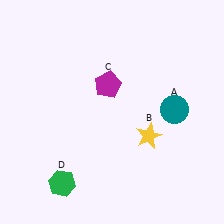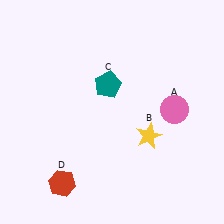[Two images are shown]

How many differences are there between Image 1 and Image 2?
There are 3 differences between the two images.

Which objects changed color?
A changed from teal to pink. C changed from magenta to teal. D changed from green to red.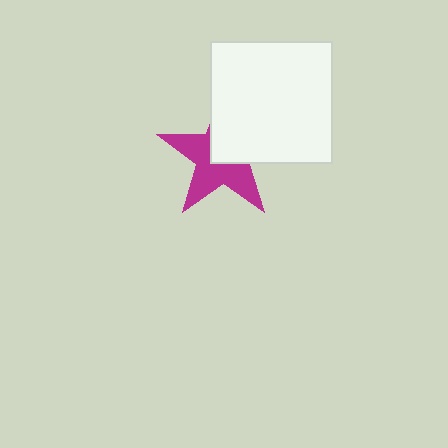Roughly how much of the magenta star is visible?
About half of it is visible (roughly 55%).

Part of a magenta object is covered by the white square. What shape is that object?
It is a star.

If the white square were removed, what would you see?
You would see the complete magenta star.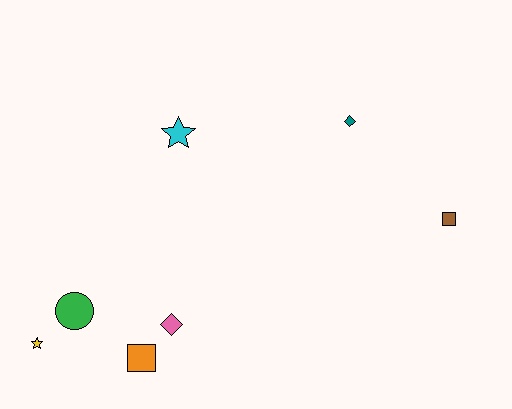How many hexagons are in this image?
There are no hexagons.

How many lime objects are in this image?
There are no lime objects.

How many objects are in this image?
There are 7 objects.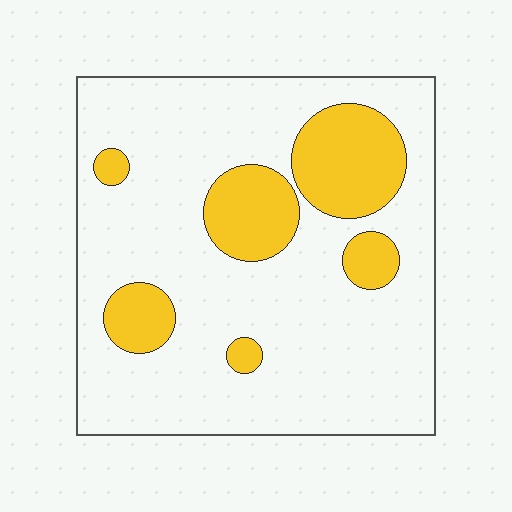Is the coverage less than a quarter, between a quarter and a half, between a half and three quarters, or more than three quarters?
Less than a quarter.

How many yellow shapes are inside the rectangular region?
6.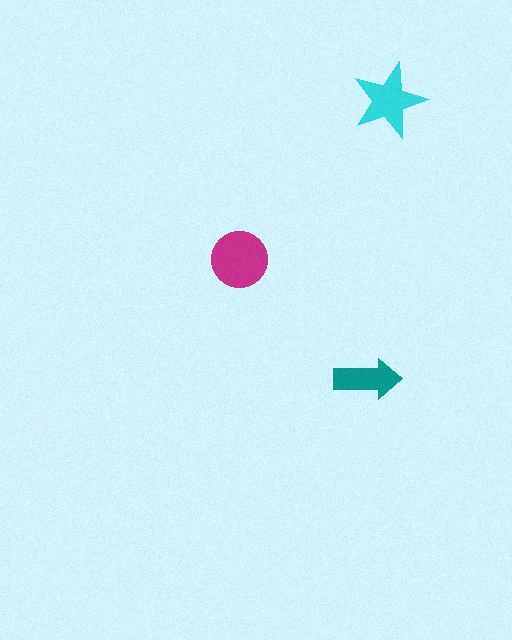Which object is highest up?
The cyan star is topmost.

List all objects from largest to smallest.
The magenta circle, the cyan star, the teal arrow.